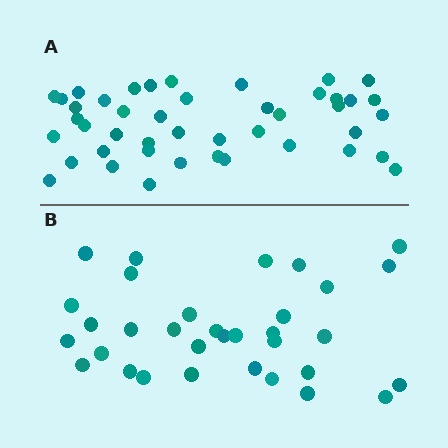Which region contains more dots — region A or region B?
Region A (the top region) has more dots.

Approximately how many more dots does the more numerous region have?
Region A has roughly 12 or so more dots than region B.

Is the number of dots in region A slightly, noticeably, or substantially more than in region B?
Region A has noticeably more, but not dramatically so. The ratio is roughly 1.3 to 1.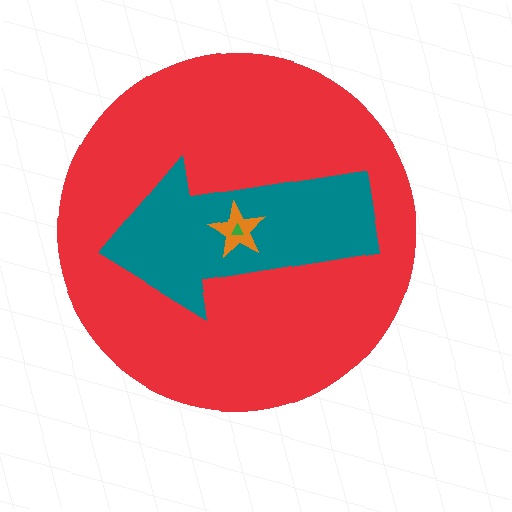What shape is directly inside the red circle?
The teal arrow.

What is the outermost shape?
The red circle.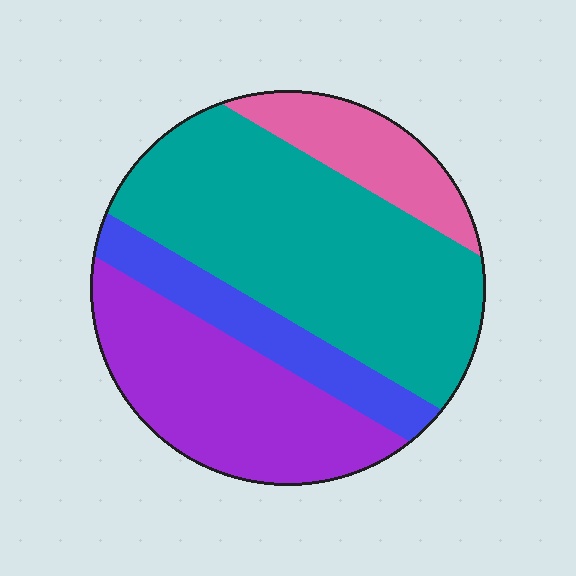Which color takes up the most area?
Teal, at roughly 45%.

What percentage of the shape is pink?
Pink takes up about one eighth (1/8) of the shape.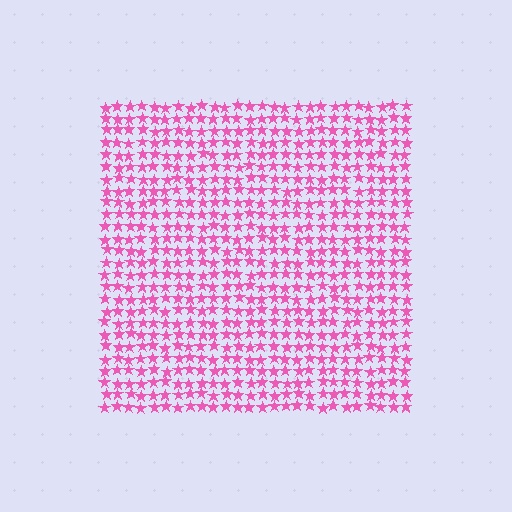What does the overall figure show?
The overall figure shows a square.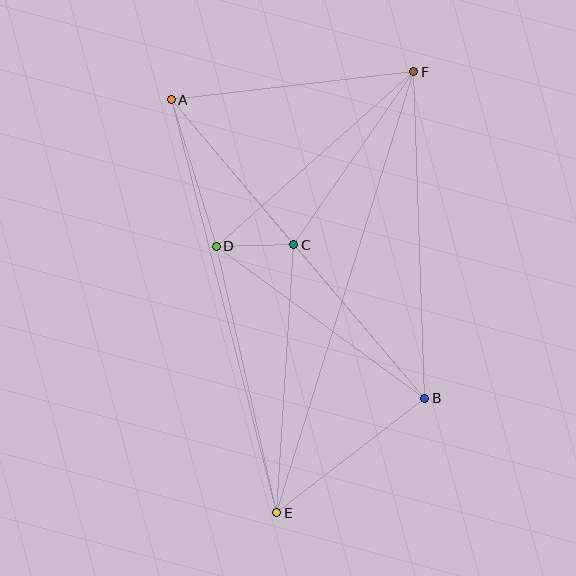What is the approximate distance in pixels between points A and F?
The distance between A and F is approximately 244 pixels.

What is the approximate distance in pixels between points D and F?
The distance between D and F is approximately 264 pixels.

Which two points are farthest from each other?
Points E and F are farthest from each other.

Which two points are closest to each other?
Points C and D are closest to each other.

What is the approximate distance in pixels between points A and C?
The distance between A and C is approximately 190 pixels.